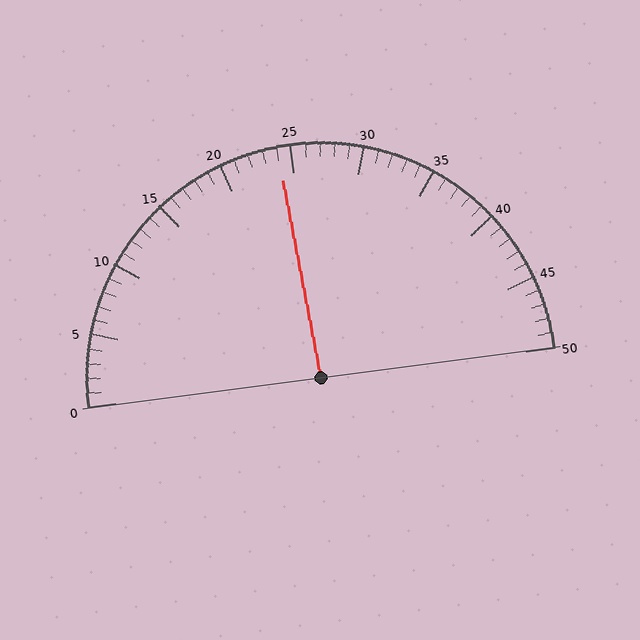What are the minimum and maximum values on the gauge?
The gauge ranges from 0 to 50.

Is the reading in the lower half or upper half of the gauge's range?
The reading is in the lower half of the range (0 to 50).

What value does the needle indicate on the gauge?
The needle indicates approximately 24.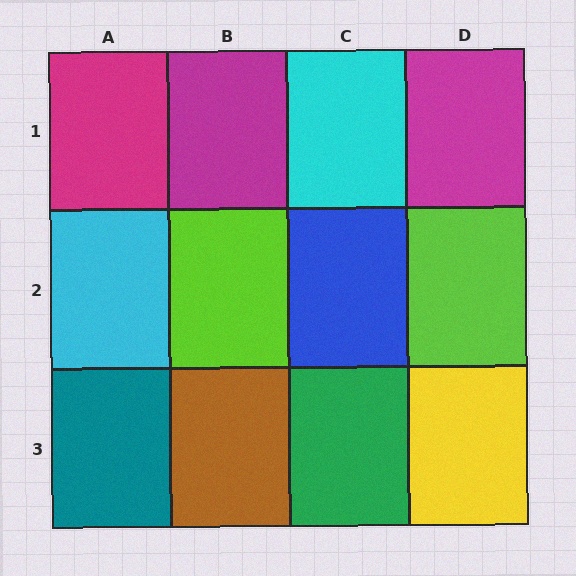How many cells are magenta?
3 cells are magenta.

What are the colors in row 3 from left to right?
Teal, brown, green, yellow.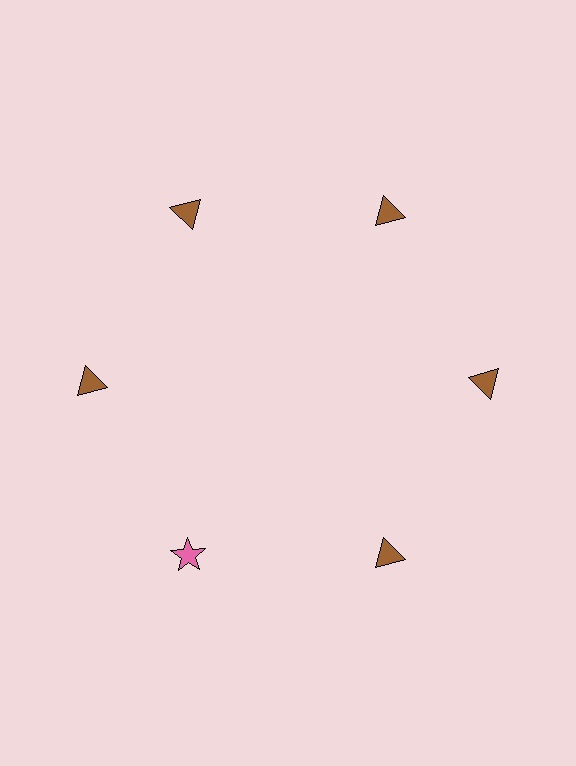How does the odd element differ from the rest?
It differs in both color (pink instead of brown) and shape (star instead of triangle).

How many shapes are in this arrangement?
There are 6 shapes arranged in a ring pattern.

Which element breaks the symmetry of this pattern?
The pink star at roughly the 7 o'clock position breaks the symmetry. All other shapes are brown triangles.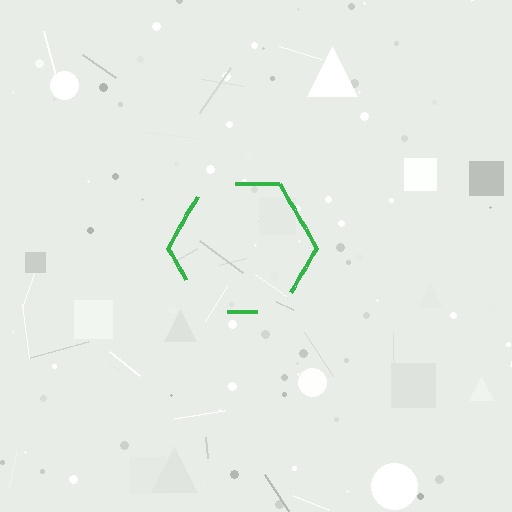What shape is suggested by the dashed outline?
The dashed outline suggests a hexagon.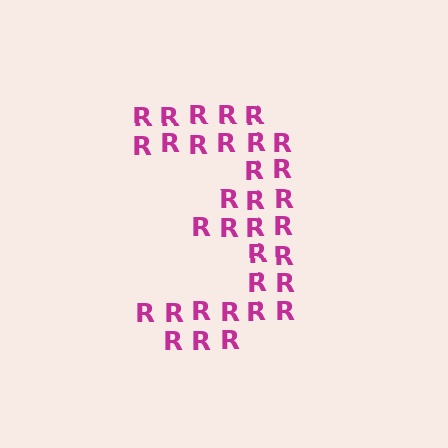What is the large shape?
The large shape is the digit 3.